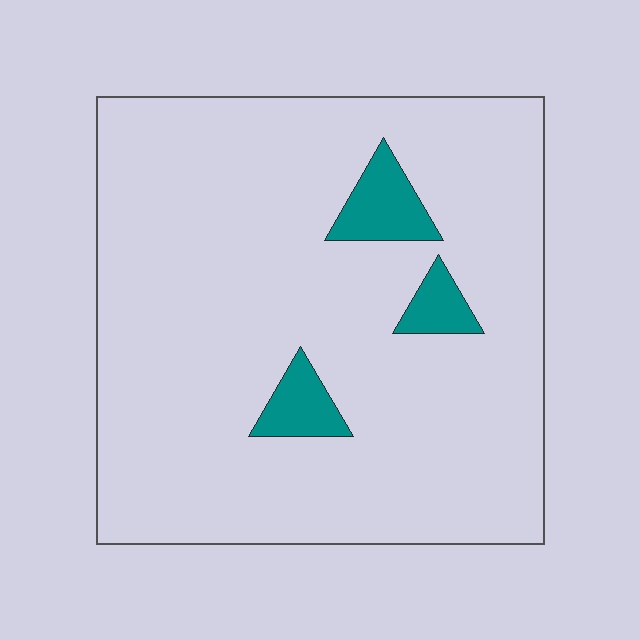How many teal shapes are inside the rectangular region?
3.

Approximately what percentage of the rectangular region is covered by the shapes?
Approximately 5%.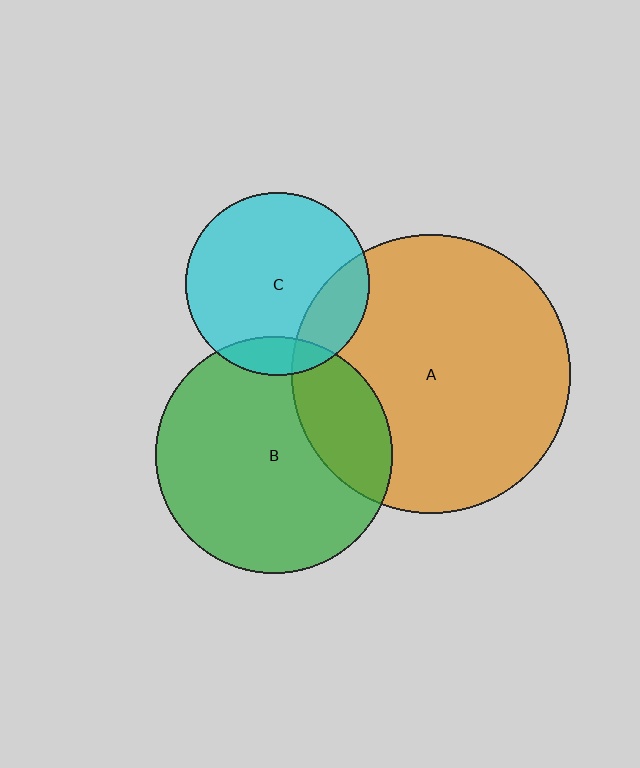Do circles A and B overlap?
Yes.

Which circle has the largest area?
Circle A (orange).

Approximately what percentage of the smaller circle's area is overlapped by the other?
Approximately 25%.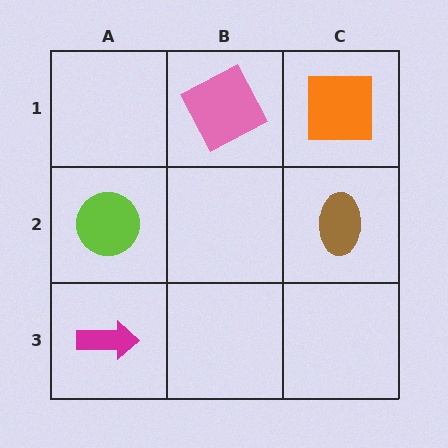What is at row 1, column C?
An orange square.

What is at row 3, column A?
A magenta arrow.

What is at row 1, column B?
A pink square.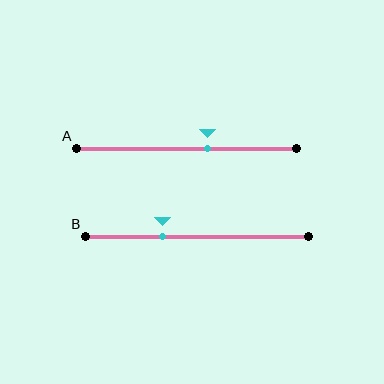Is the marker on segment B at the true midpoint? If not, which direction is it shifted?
No, the marker on segment B is shifted to the left by about 16% of the segment length.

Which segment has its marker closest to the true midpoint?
Segment A has its marker closest to the true midpoint.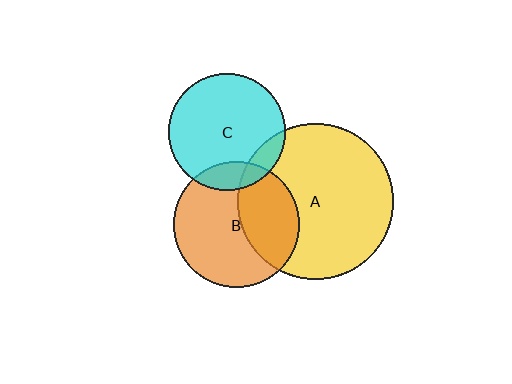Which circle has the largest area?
Circle A (yellow).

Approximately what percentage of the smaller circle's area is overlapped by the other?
Approximately 15%.